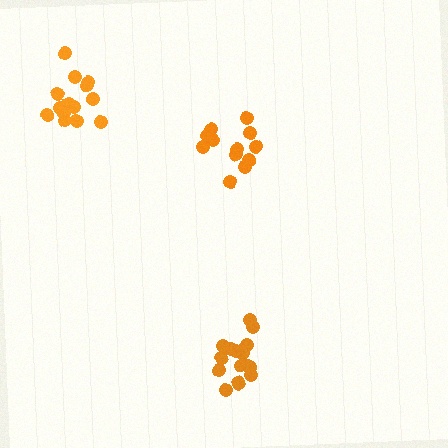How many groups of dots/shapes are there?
There are 3 groups.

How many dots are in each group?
Group 1: 12 dots, Group 2: 15 dots, Group 3: 15 dots (42 total).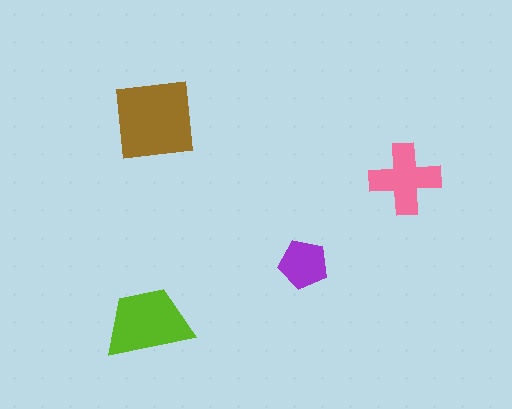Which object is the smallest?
The purple pentagon.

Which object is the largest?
The brown square.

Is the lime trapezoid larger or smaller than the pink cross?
Larger.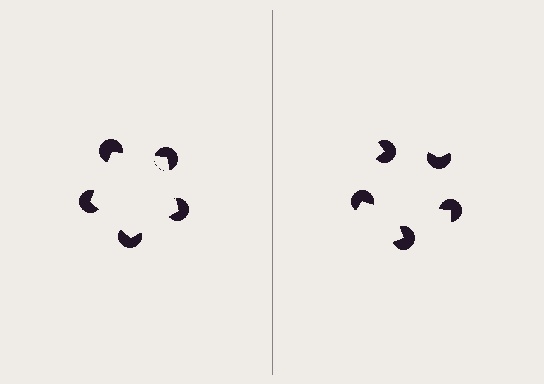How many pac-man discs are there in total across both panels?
10 — 5 on each side.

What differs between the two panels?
The pac-man discs are positioned identically on both sides; only the wedge orientations differ. On the left they align to a pentagon; on the right they are misaligned.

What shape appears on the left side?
An illusory pentagon.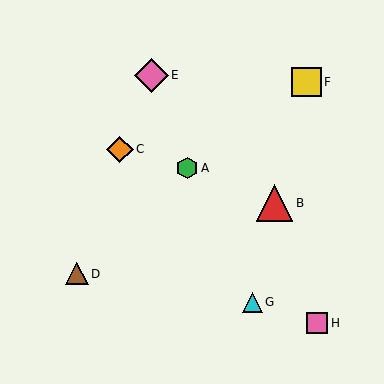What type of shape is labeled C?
Shape C is an orange diamond.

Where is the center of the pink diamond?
The center of the pink diamond is at (151, 75).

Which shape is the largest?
The red triangle (labeled B) is the largest.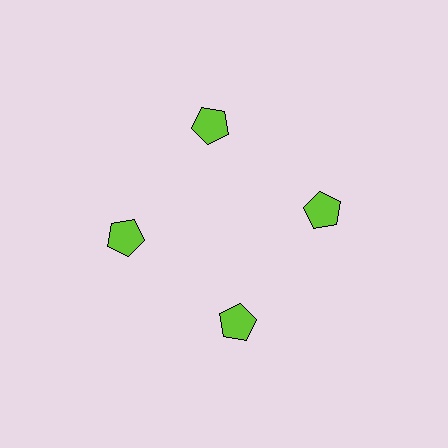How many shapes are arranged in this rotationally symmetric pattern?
There are 4 shapes, arranged in 4 groups of 1.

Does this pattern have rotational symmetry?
Yes, this pattern has 4-fold rotational symmetry. It looks the same after rotating 90 degrees around the center.